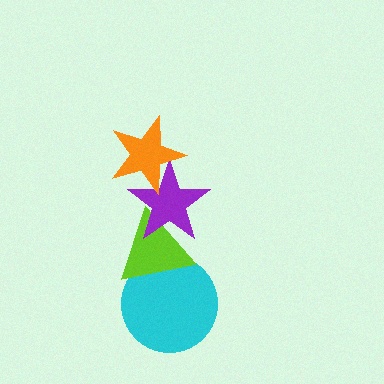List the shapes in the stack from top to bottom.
From top to bottom: the orange star, the purple star, the lime triangle, the cyan circle.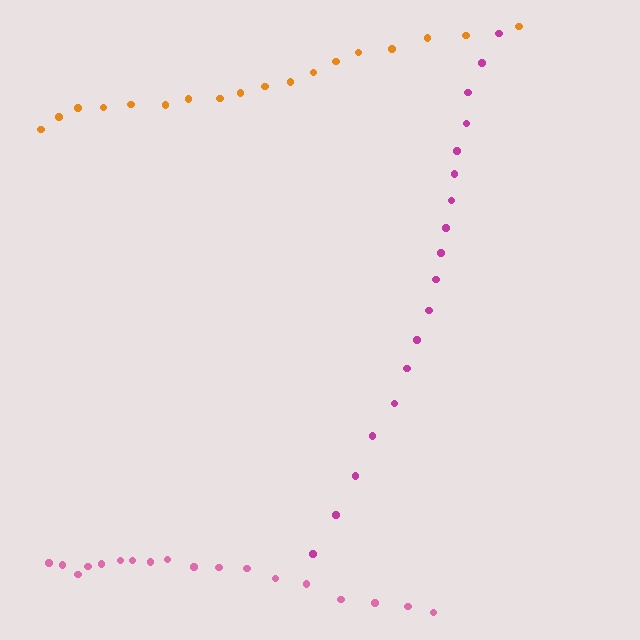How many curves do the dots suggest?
There are 3 distinct paths.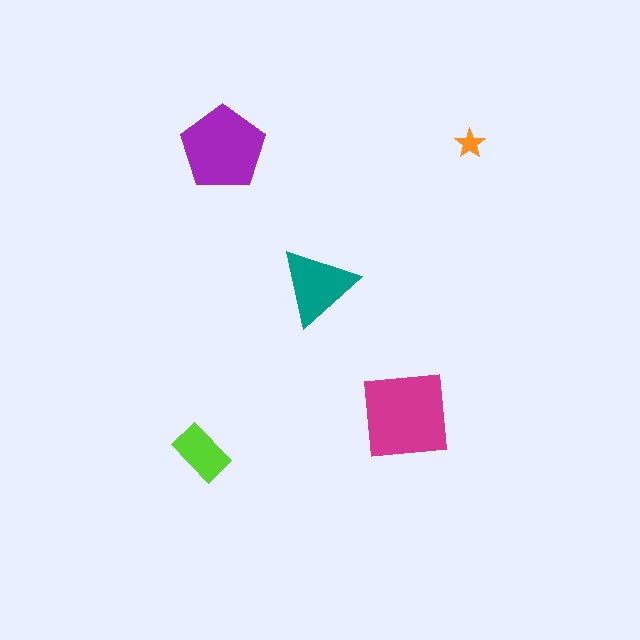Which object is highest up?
The orange star is topmost.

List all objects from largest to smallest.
The magenta square, the purple pentagon, the teal triangle, the lime rectangle, the orange star.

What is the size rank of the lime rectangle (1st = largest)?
4th.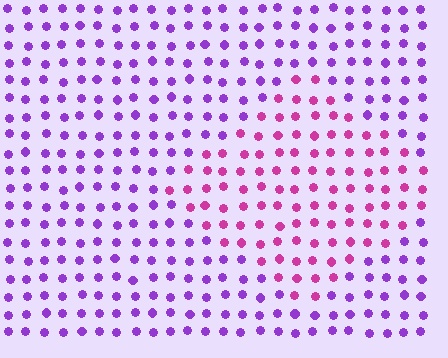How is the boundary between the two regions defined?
The boundary is defined purely by a slight shift in hue (about 42 degrees). Spacing, size, and orientation are identical on both sides.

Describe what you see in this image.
The image is filled with small purple elements in a uniform arrangement. A diamond-shaped region is visible where the elements are tinted to a slightly different hue, forming a subtle color boundary.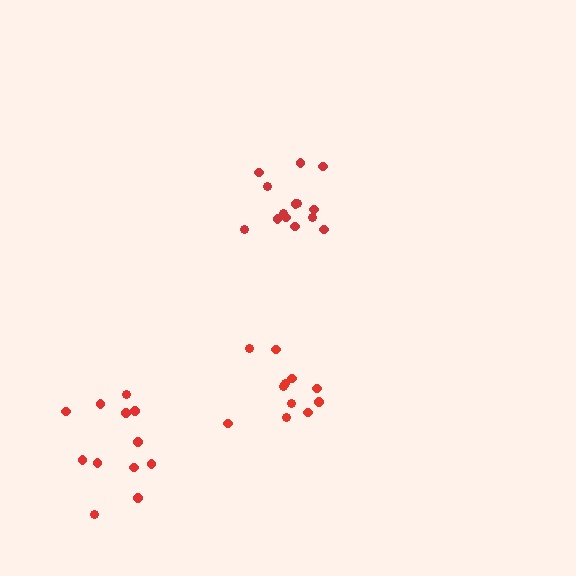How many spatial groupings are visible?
There are 3 spatial groupings.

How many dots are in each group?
Group 1: 14 dots, Group 2: 11 dots, Group 3: 12 dots (37 total).